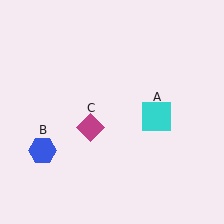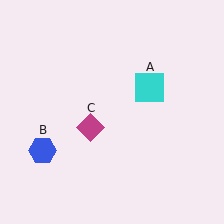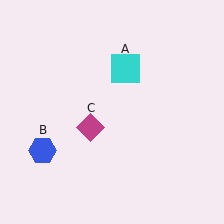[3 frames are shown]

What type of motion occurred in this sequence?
The cyan square (object A) rotated counterclockwise around the center of the scene.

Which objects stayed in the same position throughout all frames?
Blue hexagon (object B) and magenta diamond (object C) remained stationary.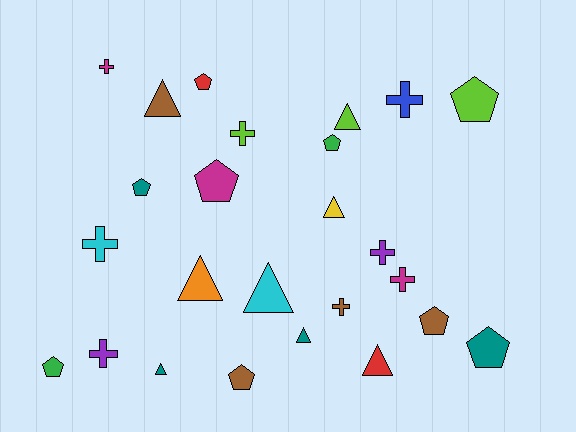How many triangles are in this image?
There are 8 triangles.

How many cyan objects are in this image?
There are 2 cyan objects.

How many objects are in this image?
There are 25 objects.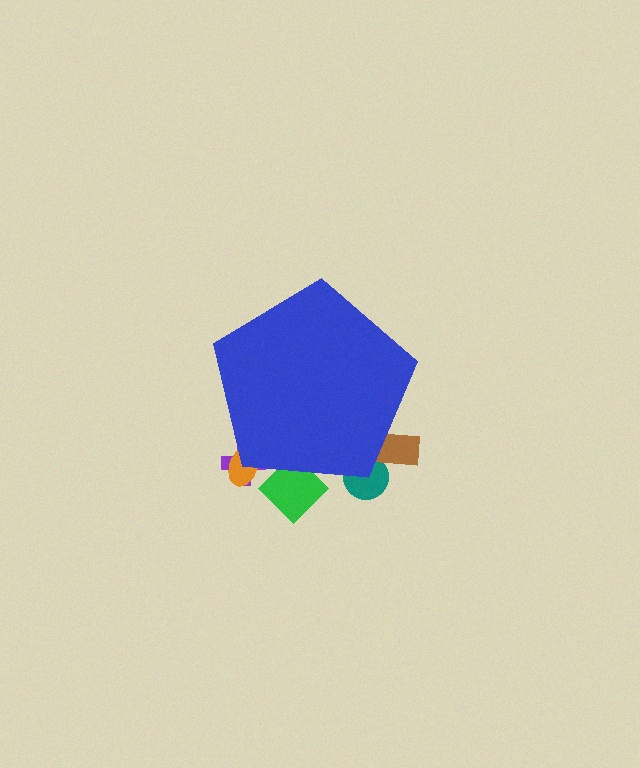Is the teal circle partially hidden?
Yes, the teal circle is partially hidden behind the blue pentagon.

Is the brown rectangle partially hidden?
Yes, the brown rectangle is partially hidden behind the blue pentagon.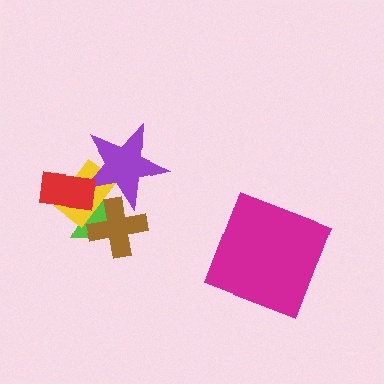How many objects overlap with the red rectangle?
3 objects overlap with the red rectangle.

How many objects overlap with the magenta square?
0 objects overlap with the magenta square.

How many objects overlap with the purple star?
4 objects overlap with the purple star.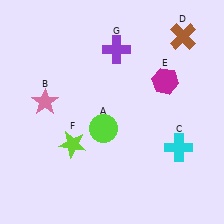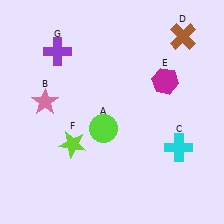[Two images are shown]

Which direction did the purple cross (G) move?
The purple cross (G) moved left.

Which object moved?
The purple cross (G) moved left.